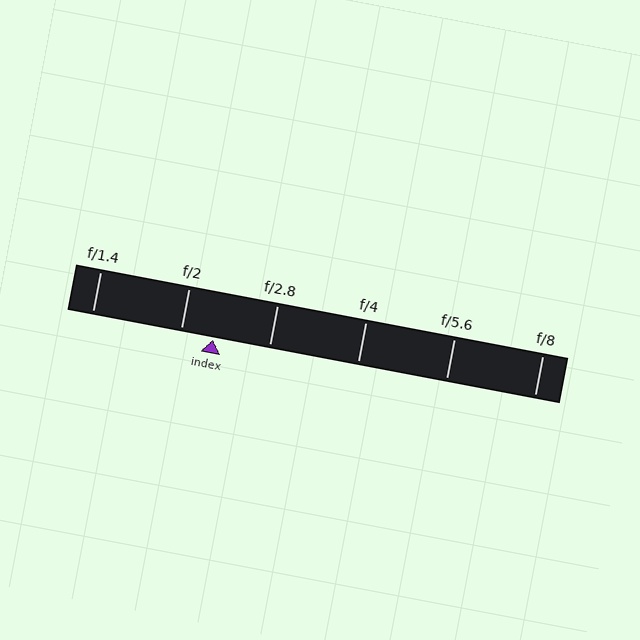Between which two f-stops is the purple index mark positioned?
The index mark is between f/2 and f/2.8.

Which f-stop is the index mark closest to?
The index mark is closest to f/2.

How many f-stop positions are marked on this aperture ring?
There are 6 f-stop positions marked.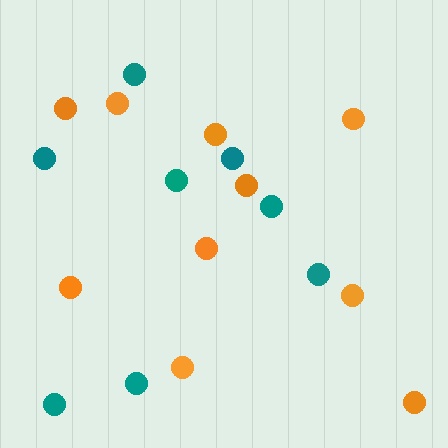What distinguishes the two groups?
There are 2 groups: one group of teal circles (8) and one group of orange circles (10).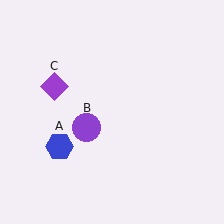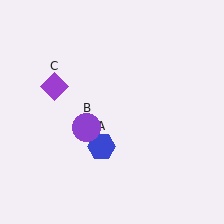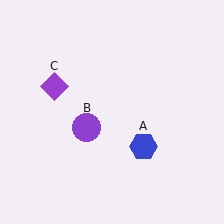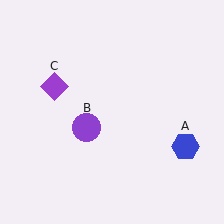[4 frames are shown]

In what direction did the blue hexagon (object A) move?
The blue hexagon (object A) moved right.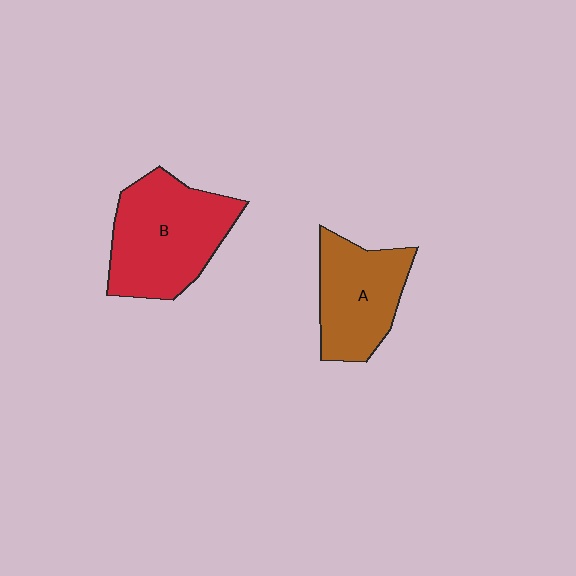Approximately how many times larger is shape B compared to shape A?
Approximately 1.3 times.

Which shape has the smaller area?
Shape A (brown).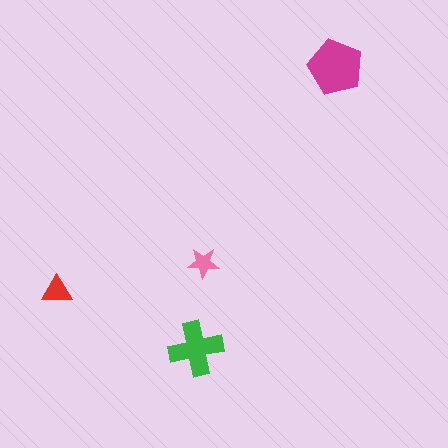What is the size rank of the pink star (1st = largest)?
4th.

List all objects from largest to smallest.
The magenta pentagon, the green cross, the red triangle, the pink star.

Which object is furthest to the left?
The red triangle is leftmost.